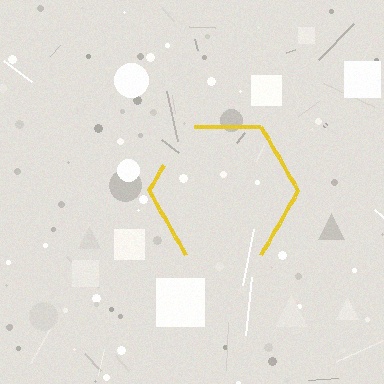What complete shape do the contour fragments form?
The contour fragments form a hexagon.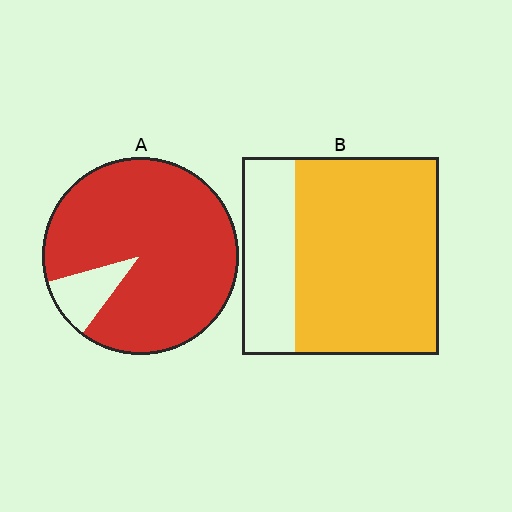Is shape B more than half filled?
Yes.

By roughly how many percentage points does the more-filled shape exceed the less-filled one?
By roughly 15 percentage points (A over B).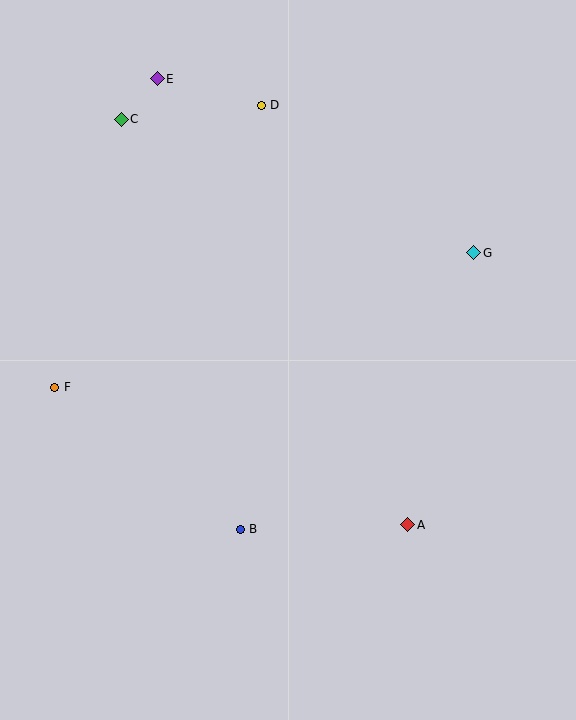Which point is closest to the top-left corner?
Point C is closest to the top-left corner.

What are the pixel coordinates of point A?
Point A is at (408, 525).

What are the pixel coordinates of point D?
Point D is at (261, 105).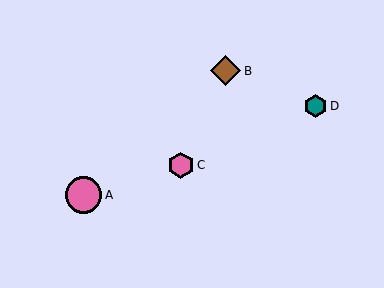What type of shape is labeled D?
Shape D is a teal hexagon.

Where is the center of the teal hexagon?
The center of the teal hexagon is at (316, 106).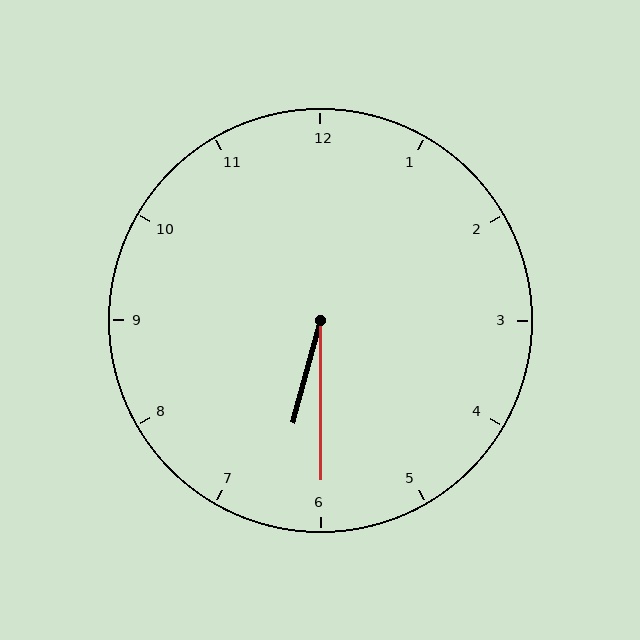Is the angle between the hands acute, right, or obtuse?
It is acute.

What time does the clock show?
6:30.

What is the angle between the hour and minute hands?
Approximately 15 degrees.